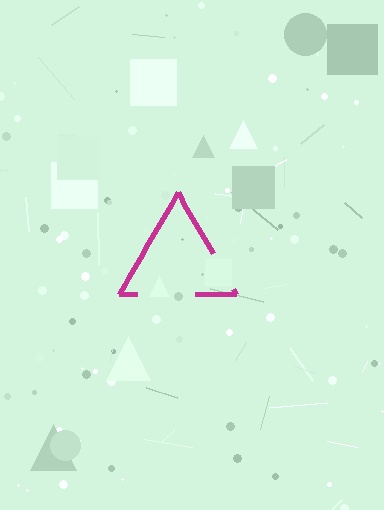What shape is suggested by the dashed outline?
The dashed outline suggests a triangle.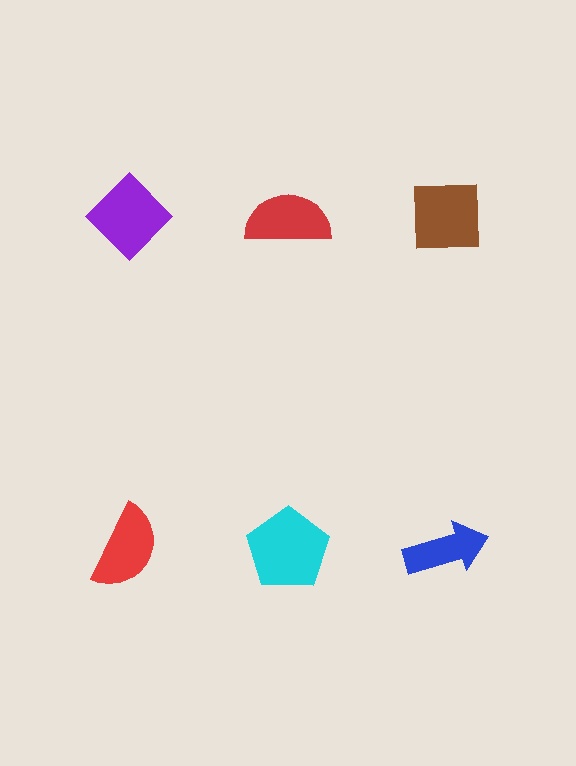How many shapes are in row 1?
3 shapes.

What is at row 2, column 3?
A blue arrow.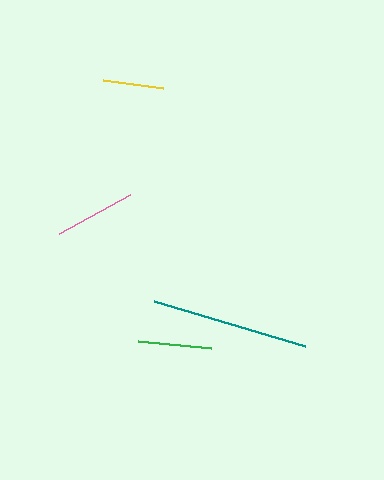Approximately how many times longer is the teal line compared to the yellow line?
The teal line is approximately 2.6 times the length of the yellow line.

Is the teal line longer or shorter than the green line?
The teal line is longer than the green line.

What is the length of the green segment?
The green segment is approximately 73 pixels long.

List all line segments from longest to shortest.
From longest to shortest: teal, pink, green, yellow.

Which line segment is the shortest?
The yellow line is the shortest at approximately 60 pixels.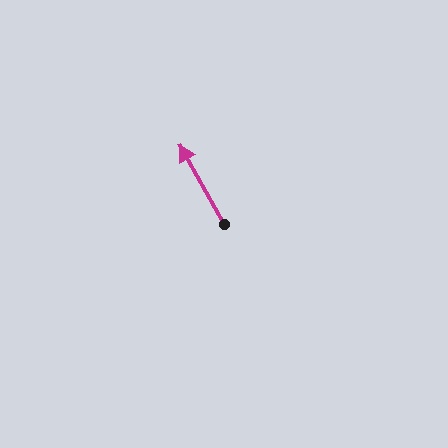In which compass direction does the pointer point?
Northwest.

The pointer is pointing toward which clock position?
Roughly 11 o'clock.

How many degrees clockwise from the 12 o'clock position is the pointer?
Approximately 330 degrees.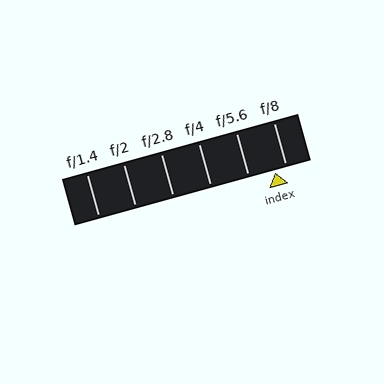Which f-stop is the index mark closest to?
The index mark is closest to f/8.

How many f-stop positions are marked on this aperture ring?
There are 6 f-stop positions marked.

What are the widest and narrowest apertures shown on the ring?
The widest aperture shown is f/1.4 and the narrowest is f/8.